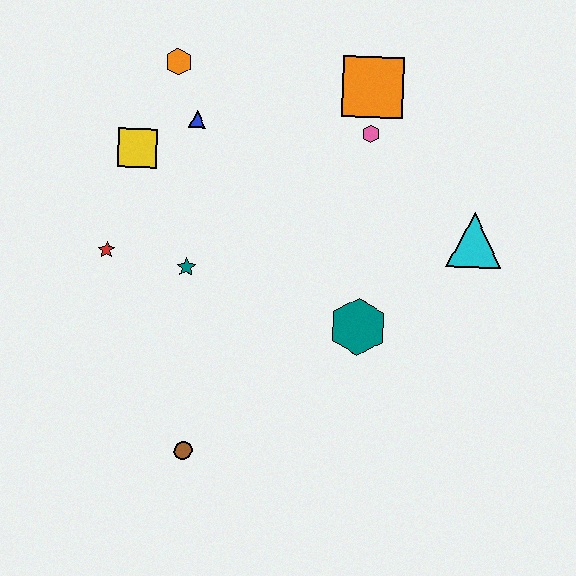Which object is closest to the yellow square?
The blue triangle is closest to the yellow square.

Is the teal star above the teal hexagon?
Yes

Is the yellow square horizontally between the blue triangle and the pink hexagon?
No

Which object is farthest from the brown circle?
The orange square is farthest from the brown circle.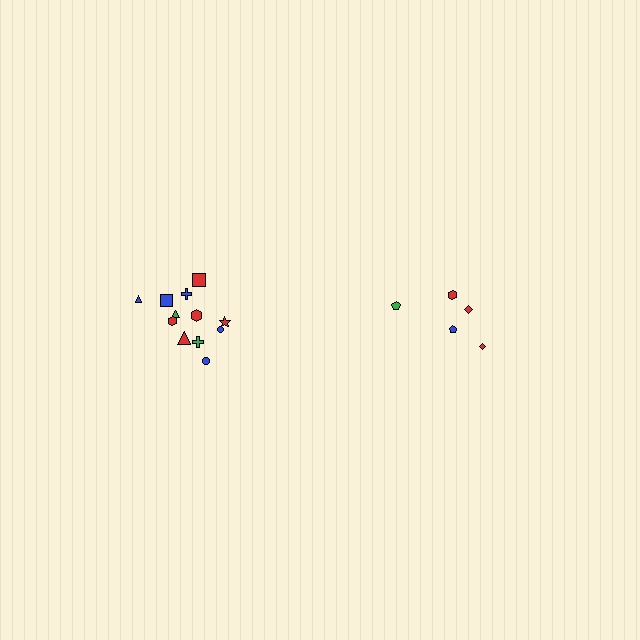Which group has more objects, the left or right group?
The left group.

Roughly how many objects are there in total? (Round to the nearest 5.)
Roughly 15 objects in total.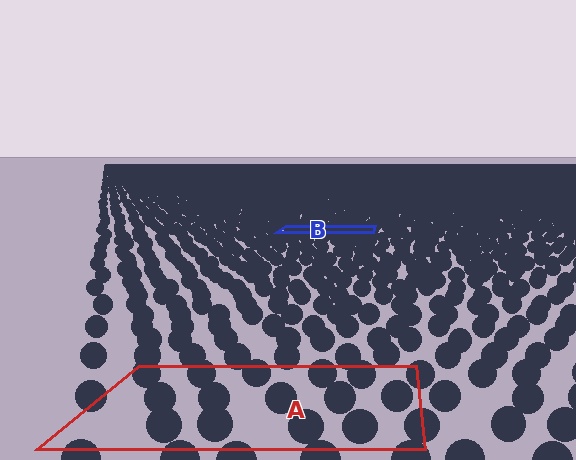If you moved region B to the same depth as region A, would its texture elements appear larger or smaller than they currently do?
They would appear larger. At a closer depth, the same texture elements are projected at a bigger on-screen size.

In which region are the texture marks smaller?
The texture marks are smaller in region B, because it is farther away.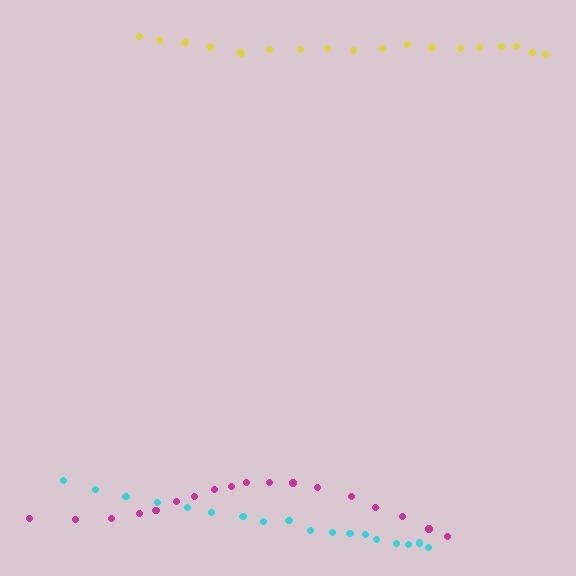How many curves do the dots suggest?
There are 3 distinct paths.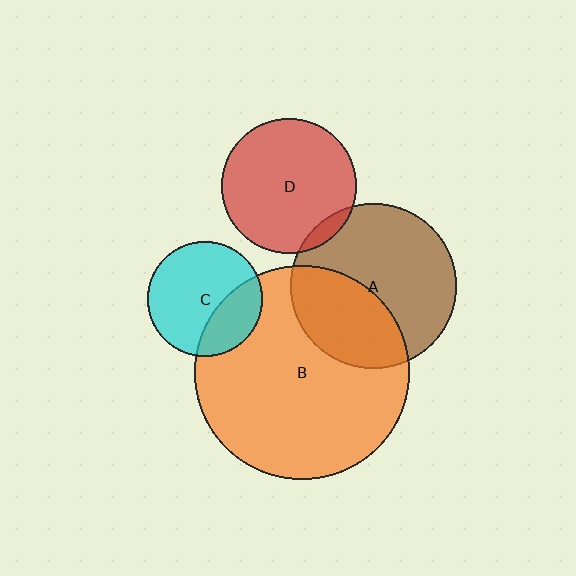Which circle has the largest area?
Circle B (orange).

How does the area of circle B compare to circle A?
Approximately 1.7 times.